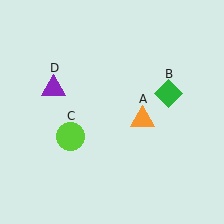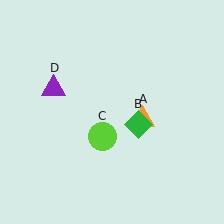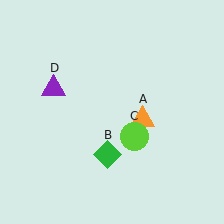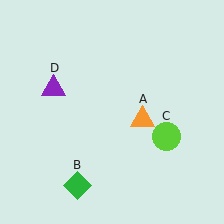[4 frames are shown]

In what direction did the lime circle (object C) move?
The lime circle (object C) moved right.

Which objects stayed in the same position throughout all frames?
Orange triangle (object A) and purple triangle (object D) remained stationary.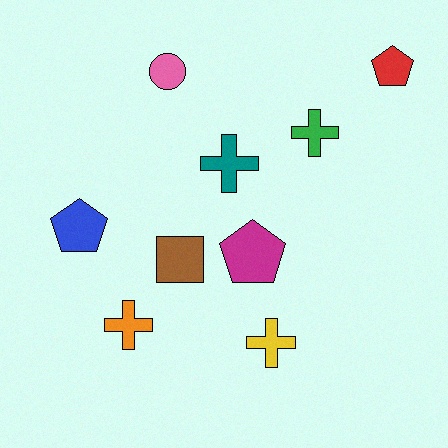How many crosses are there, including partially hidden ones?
There are 4 crosses.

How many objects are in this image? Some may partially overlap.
There are 9 objects.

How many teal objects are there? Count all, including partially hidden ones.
There is 1 teal object.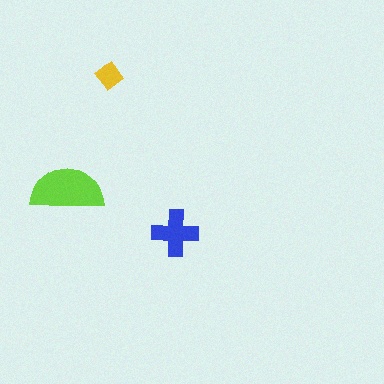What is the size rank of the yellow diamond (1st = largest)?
3rd.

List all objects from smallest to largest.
The yellow diamond, the blue cross, the lime semicircle.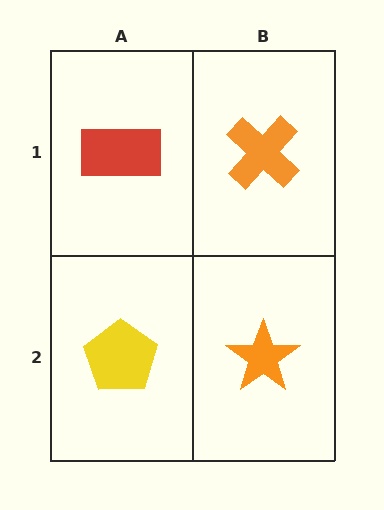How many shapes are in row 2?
2 shapes.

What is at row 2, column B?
An orange star.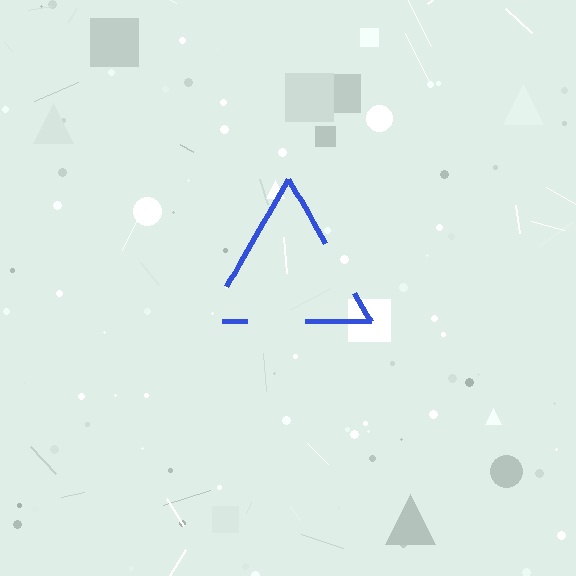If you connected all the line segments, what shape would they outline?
They would outline a triangle.